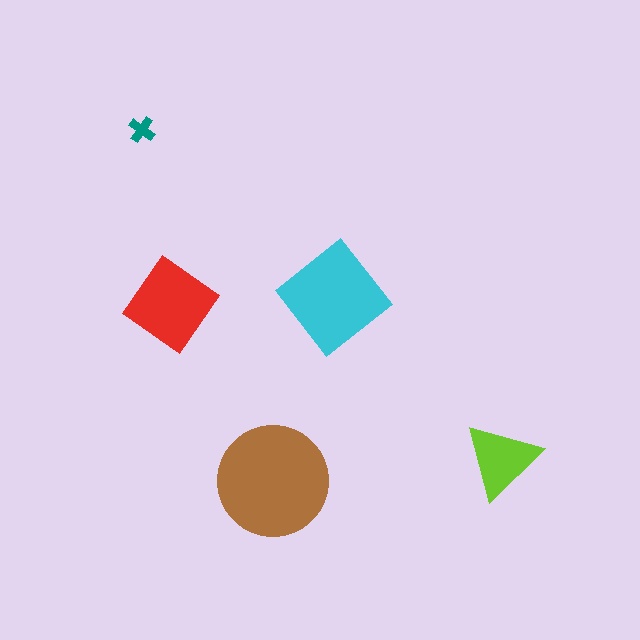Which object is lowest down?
The brown circle is bottommost.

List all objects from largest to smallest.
The brown circle, the cyan diamond, the red diamond, the lime triangle, the teal cross.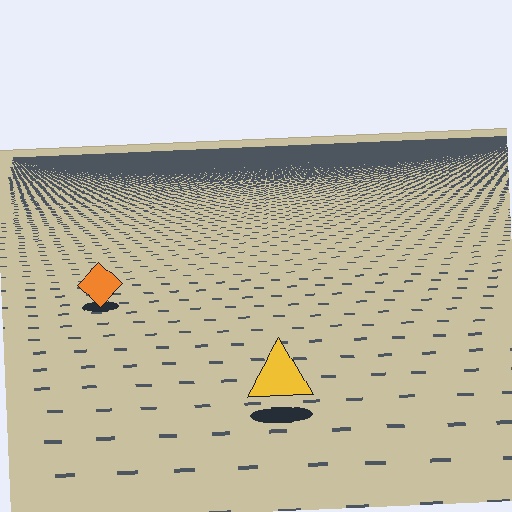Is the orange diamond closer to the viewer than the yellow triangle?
No. The yellow triangle is closer — you can tell from the texture gradient: the ground texture is coarser near it.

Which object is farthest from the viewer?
The orange diamond is farthest from the viewer. It appears smaller and the ground texture around it is denser.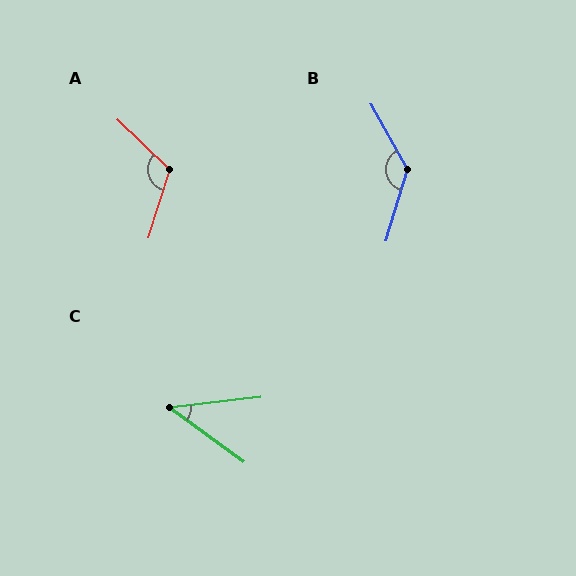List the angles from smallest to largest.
C (43°), A (117°), B (135°).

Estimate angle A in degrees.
Approximately 117 degrees.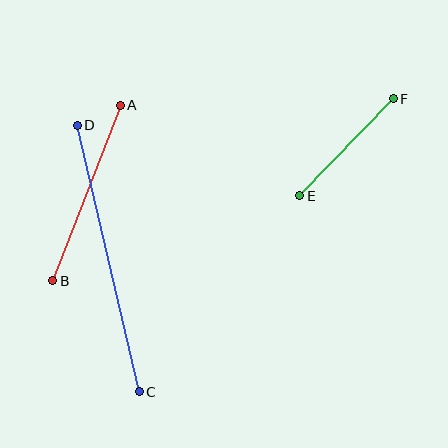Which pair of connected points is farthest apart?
Points C and D are farthest apart.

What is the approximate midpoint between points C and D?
The midpoint is at approximately (108, 258) pixels.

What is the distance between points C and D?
The distance is approximately 274 pixels.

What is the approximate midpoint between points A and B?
The midpoint is at approximately (86, 193) pixels.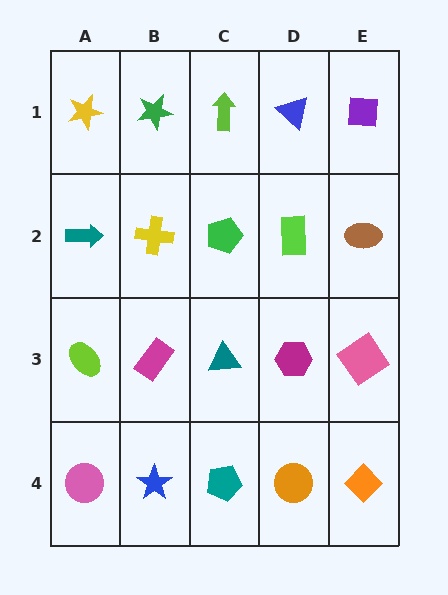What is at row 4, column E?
An orange diamond.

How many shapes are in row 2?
5 shapes.